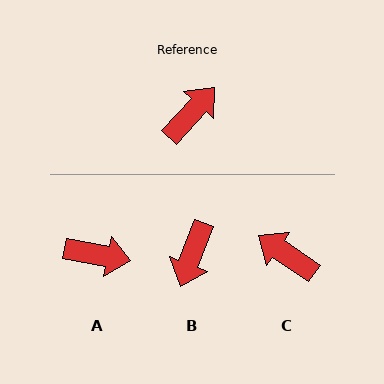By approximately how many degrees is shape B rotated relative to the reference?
Approximately 158 degrees clockwise.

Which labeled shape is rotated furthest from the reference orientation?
B, about 158 degrees away.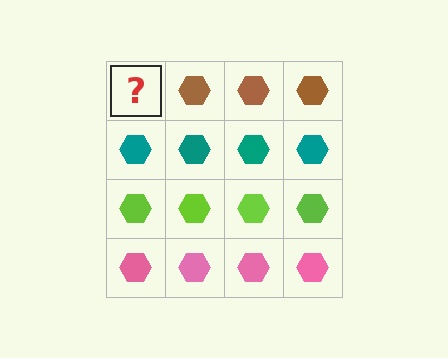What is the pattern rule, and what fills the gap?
The rule is that each row has a consistent color. The gap should be filled with a brown hexagon.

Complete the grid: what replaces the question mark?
The question mark should be replaced with a brown hexagon.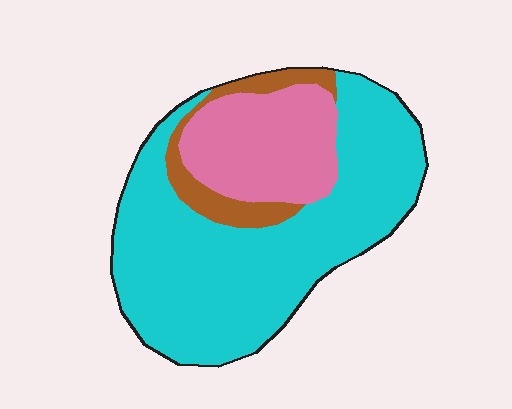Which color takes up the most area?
Cyan, at roughly 65%.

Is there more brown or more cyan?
Cyan.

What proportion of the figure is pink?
Pink covers 24% of the figure.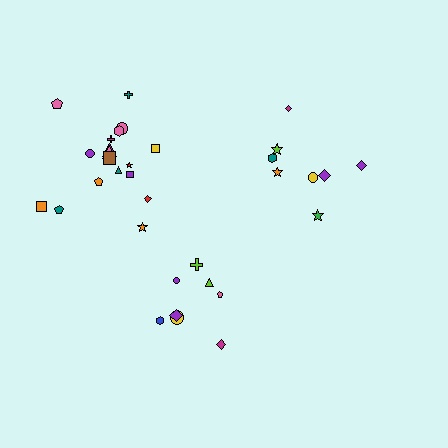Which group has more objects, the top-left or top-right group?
The top-left group.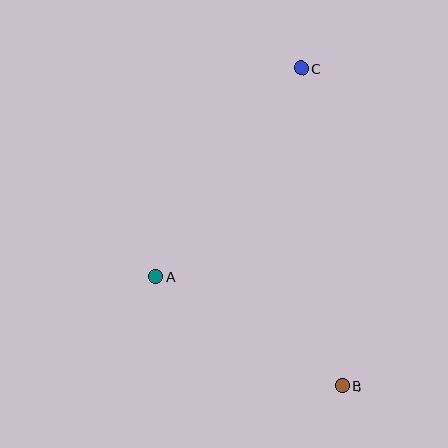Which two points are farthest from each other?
Points B and C are farthest from each other.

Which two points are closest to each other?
Points A and B are closest to each other.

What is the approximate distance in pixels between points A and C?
The distance between A and C is approximately 254 pixels.